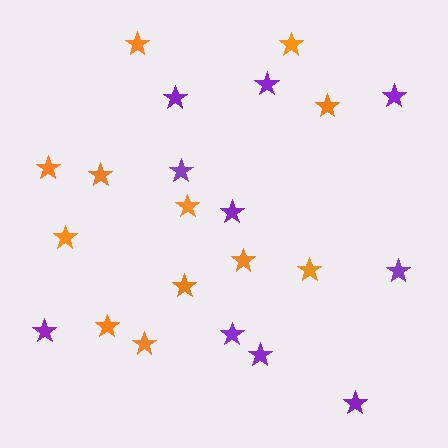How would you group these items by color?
There are 2 groups: one group of purple stars (10) and one group of orange stars (12).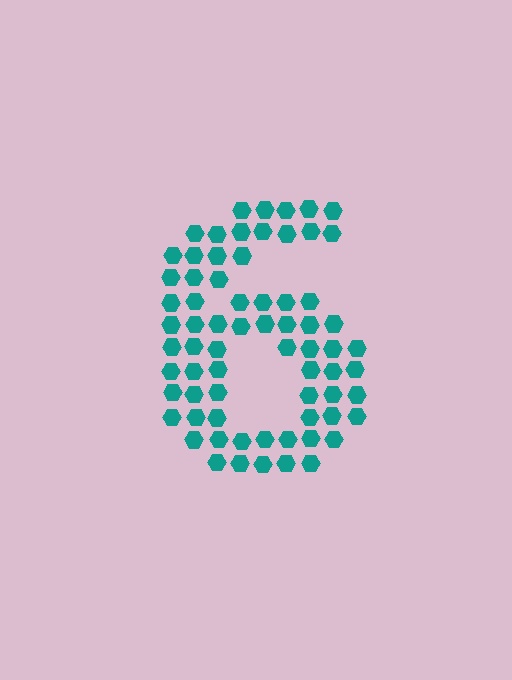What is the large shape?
The large shape is the digit 6.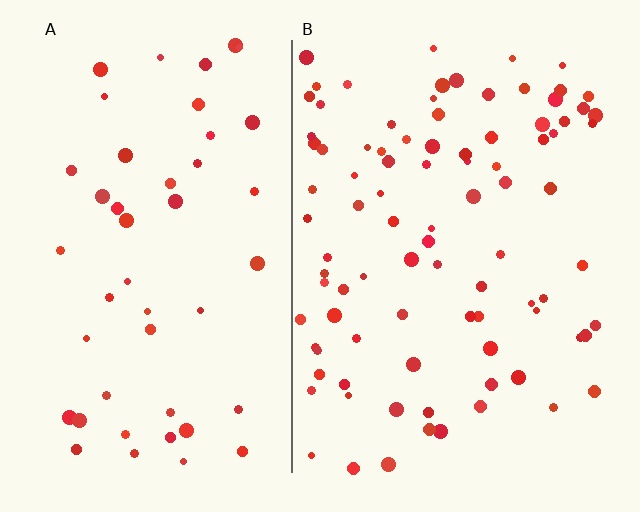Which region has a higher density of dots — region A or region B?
B (the right).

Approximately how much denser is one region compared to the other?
Approximately 2.0× — region B over region A.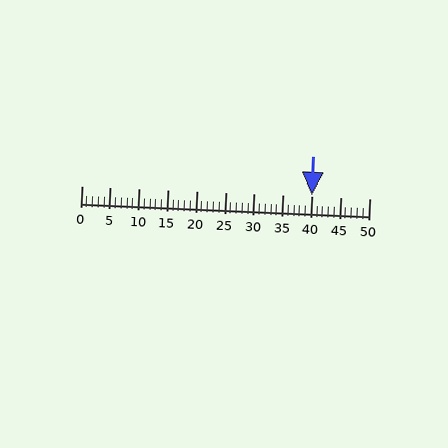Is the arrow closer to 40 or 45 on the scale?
The arrow is closer to 40.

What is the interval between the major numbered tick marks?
The major tick marks are spaced 5 units apart.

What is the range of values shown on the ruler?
The ruler shows values from 0 to 50.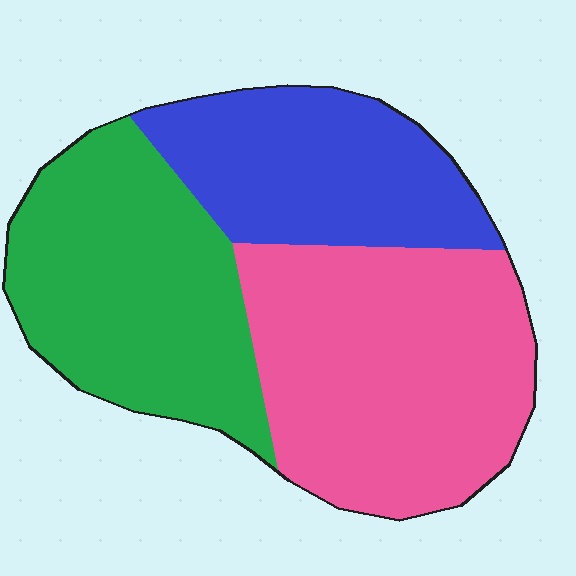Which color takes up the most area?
Pink, at roughly 40%.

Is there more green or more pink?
Pink.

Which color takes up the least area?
Blue, at roughly 25%.